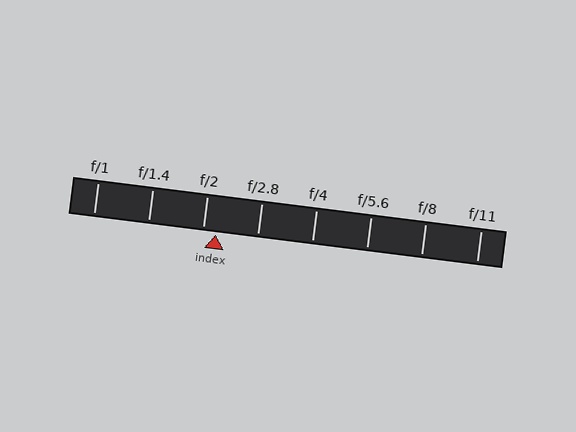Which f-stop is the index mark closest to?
The index mark is closest to f/2.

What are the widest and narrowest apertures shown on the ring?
The widest aperture shown is f/1 and the narrowest is f/11.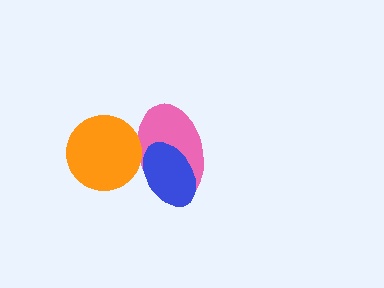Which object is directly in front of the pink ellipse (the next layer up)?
The orange circle is directly in front of the pink ellipse.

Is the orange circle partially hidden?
No, no other shape covers it.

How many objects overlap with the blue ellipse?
1 object overlaps with the blue ellipse.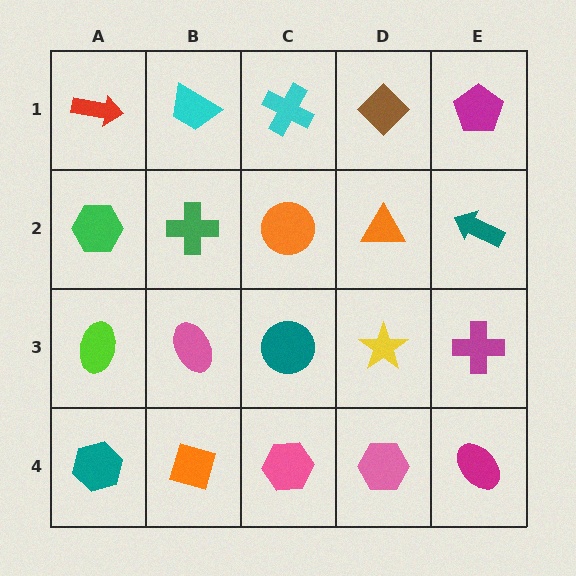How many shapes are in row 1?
5 shapes.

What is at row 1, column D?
A brown diamond.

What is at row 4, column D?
A pink hexagon.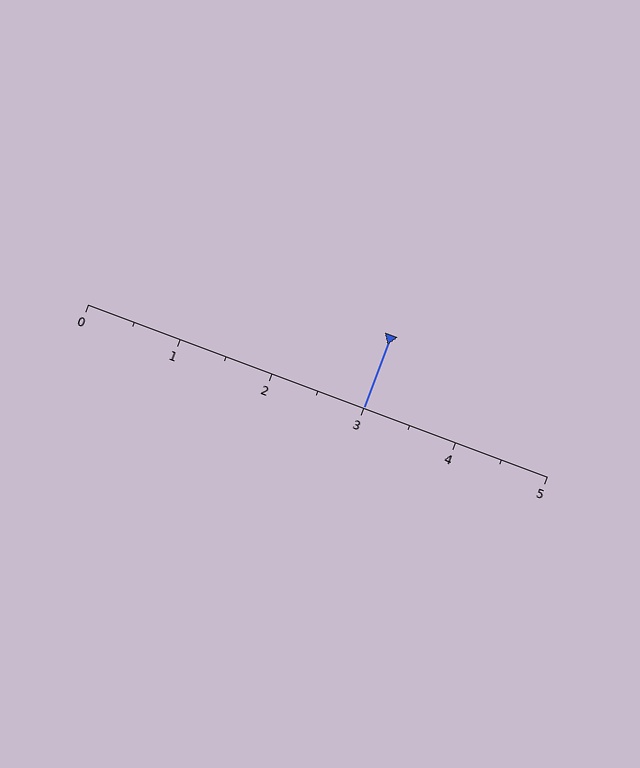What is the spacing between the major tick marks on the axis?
The major ticks are spaced 1 apart.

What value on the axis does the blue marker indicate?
The marker indicates approximately 3.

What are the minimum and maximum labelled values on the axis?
The axis runs from 0 to 5.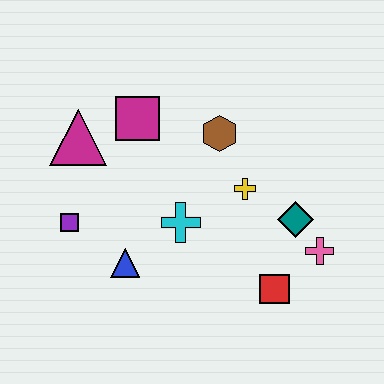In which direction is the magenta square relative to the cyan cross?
The magenta square is above the cyan cross.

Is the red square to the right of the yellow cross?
Yes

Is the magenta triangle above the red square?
Yes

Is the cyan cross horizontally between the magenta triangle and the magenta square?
No